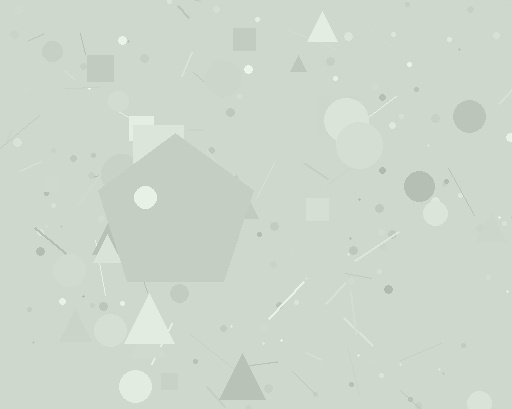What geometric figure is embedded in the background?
A pentagon is embedded in the background.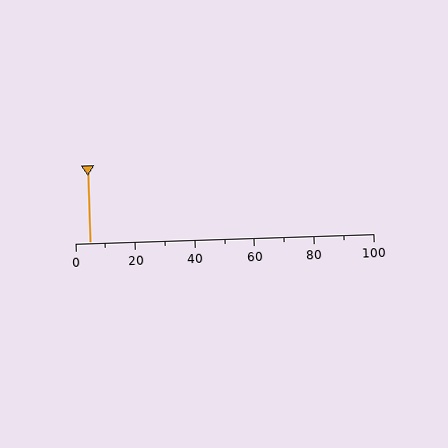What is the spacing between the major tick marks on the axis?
The major ticks are spaced 20 apart.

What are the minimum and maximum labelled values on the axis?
The axis runs from 0 to 100.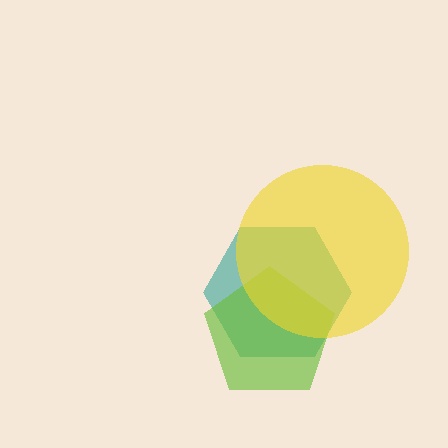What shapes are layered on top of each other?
The layered shapes are: a teal hexagon, a lime pentagon, a yellow circle.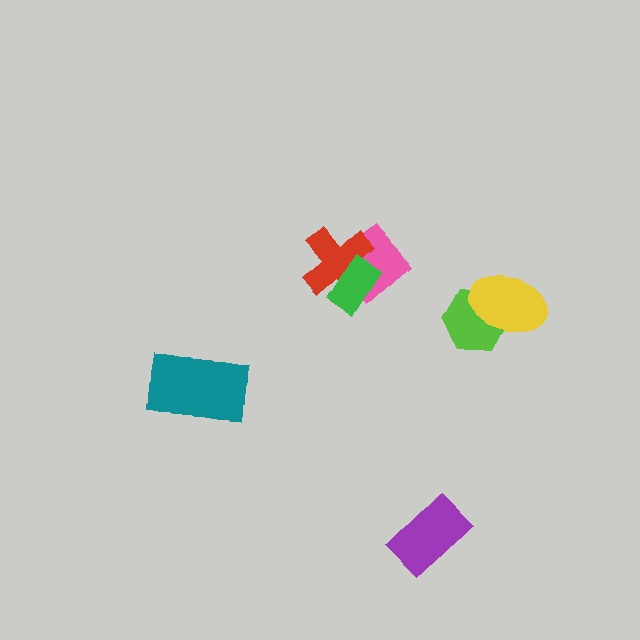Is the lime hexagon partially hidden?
Yes, it is partially covered by another shape.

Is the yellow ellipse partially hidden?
No, no other shape covers it.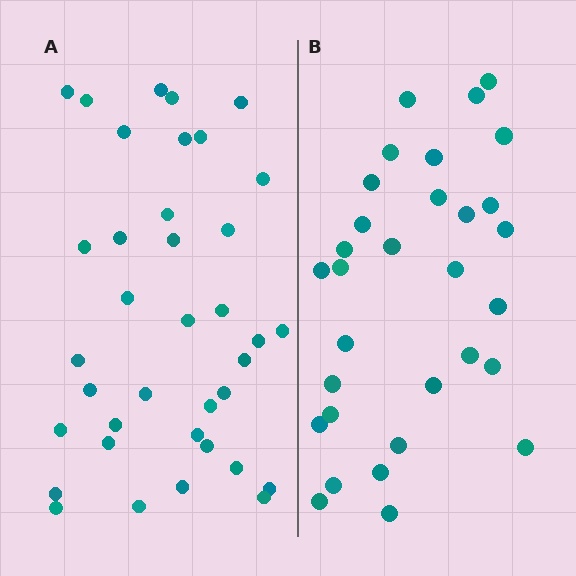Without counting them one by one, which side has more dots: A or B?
Region A (the left region) has more dots.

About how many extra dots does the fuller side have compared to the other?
Region A has about 6 more dots than region B.